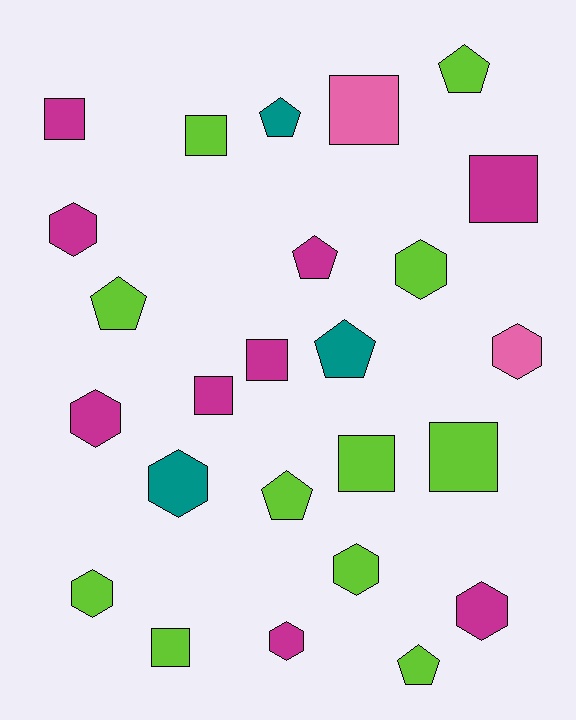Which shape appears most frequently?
Hexagon, with 9 objects.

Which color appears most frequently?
Lime, with 11 objects.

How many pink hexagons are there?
There is 1 pink hexagon.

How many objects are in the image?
There are 25 objects.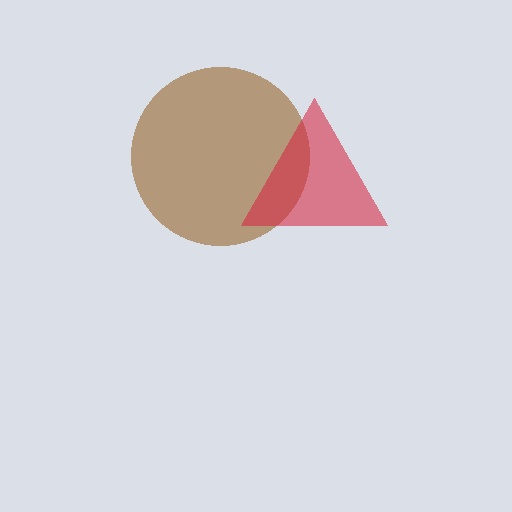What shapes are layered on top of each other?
The layered shapes are: a brown circle, a red triangle.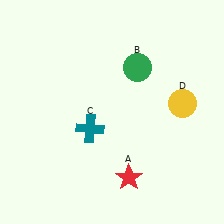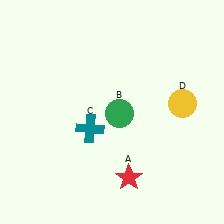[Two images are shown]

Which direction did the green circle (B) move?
The green circle (B) moved down.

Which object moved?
The green circle (B) moved down.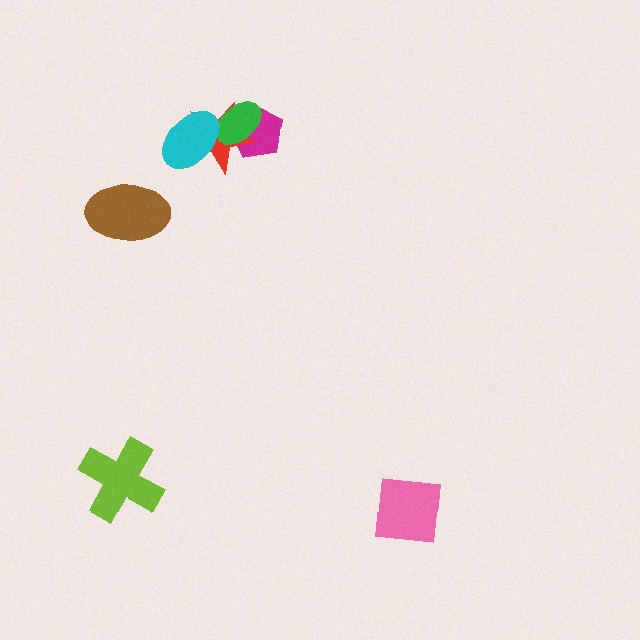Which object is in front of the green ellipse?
The cyan ellipse is in front of the green ellipse.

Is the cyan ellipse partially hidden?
No, no other shape covers it.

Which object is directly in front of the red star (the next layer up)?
The green ellipse is directly in front of the red star.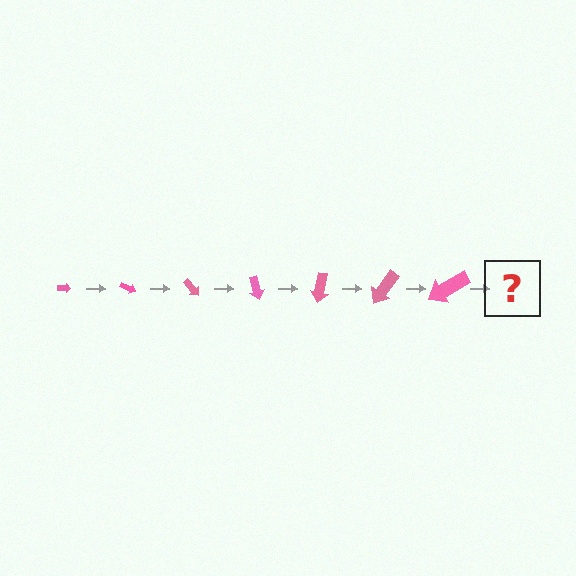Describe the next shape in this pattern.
It should be an arrow, larger than the previous one and rotated 175 degrees from the start.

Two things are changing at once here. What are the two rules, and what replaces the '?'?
The two rules are that the arrow grows larger each step and it rotates 25 degrees each step. The '?' should be an arrow, larger than the previous one and rotated 175 degrees from the start.